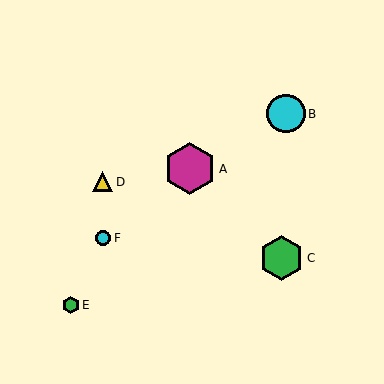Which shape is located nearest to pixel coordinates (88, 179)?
The yellow triangle (labeled D) at (103, 182) is nearest to that location.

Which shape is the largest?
The magenta hexagon (labeled A) is the largest.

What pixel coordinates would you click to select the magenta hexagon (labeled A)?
Click at (190, 169) to select the magenta hexagon A.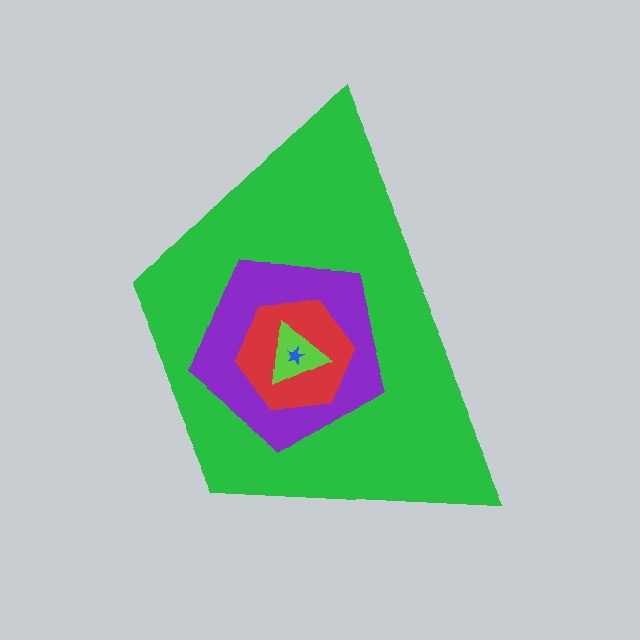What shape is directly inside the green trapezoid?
The purple pentagon.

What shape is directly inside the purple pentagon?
The red hexagon.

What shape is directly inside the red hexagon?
The lime triangle.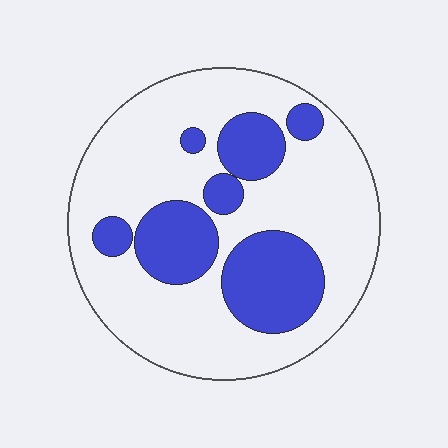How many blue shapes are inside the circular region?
7.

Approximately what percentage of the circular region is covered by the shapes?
Approximately 30%.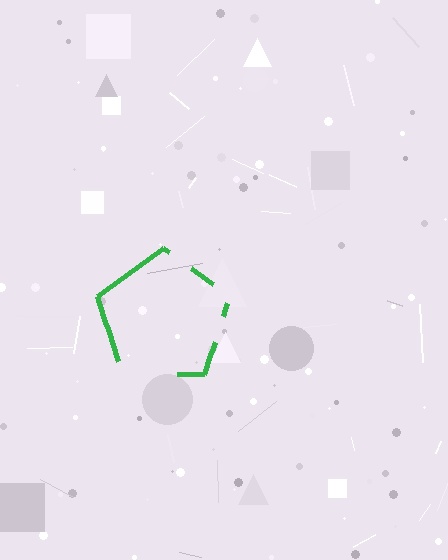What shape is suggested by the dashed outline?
The dashed outline suggests a pentagon.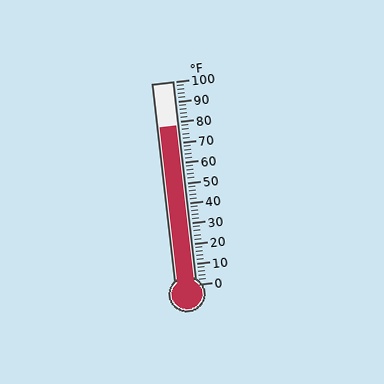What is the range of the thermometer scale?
The thermometer scale ranges from 0°F to 100°F.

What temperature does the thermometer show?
The thermometer shows approximately 78°F.